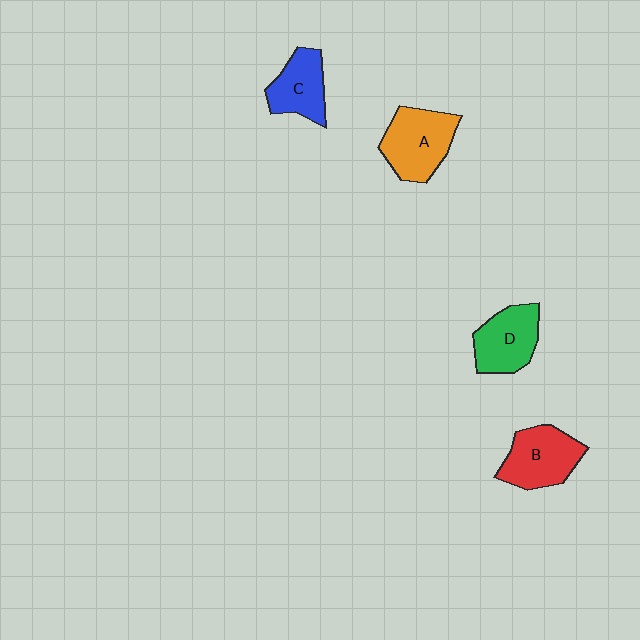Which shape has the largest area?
Shape A (orange).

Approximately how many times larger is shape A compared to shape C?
Approximately 1.3 times.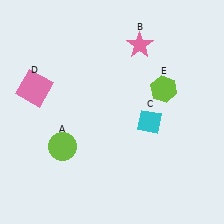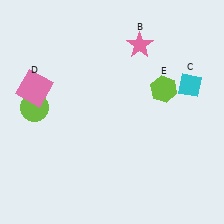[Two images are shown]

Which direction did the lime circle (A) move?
The lime circle (A) moved up.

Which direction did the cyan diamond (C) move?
The cyan diamond (C) moved right.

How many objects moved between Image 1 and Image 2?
2 objects moved between the two images.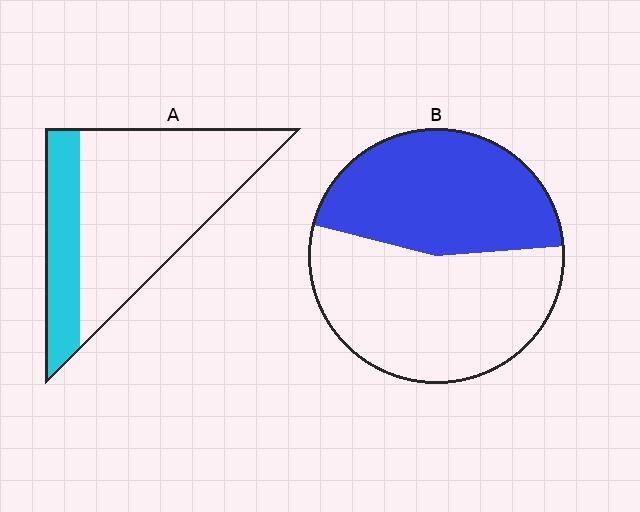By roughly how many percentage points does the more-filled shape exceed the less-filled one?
By roughly 20 percentage points (B over A).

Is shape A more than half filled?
No.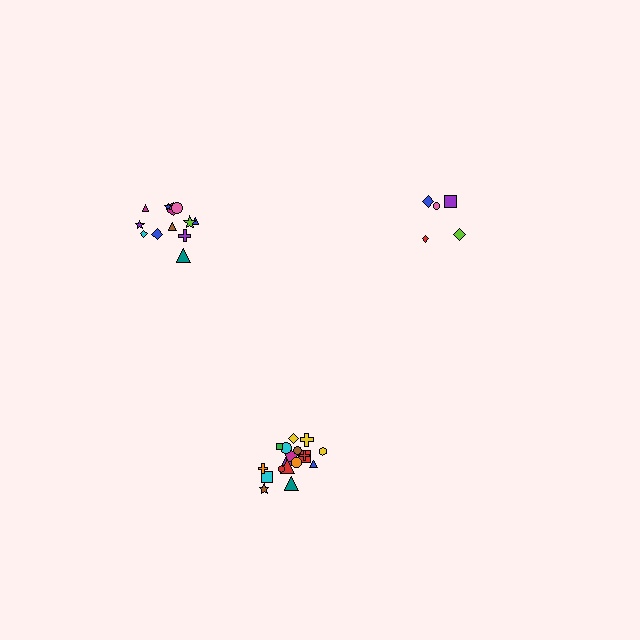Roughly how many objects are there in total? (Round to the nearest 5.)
Roughly 35 objects in total.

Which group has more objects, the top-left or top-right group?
The top-left group.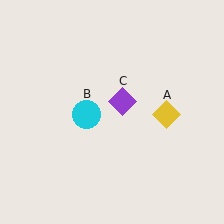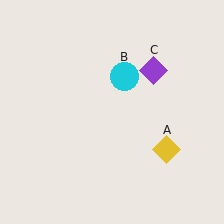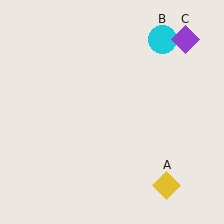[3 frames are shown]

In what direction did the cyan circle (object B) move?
The cyan circle (object B) moved up and to the right.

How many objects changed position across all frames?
3 objects changed position: yellow diamond (object A), cyan circle (object B), purple diamond (object C).